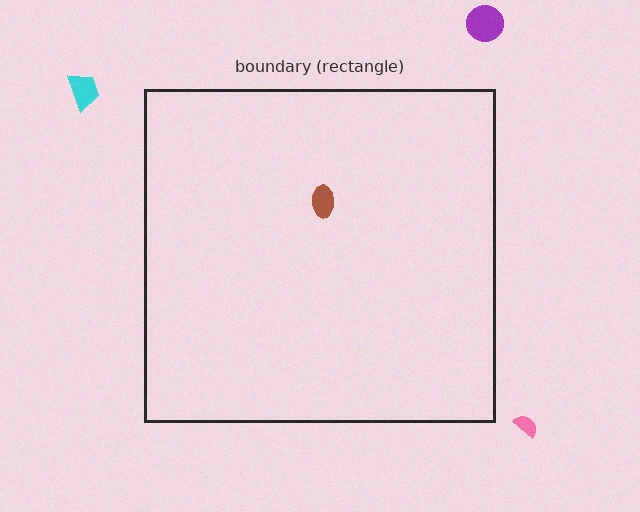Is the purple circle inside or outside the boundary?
Outside.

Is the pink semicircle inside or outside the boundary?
Outside.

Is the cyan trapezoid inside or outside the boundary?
Outside.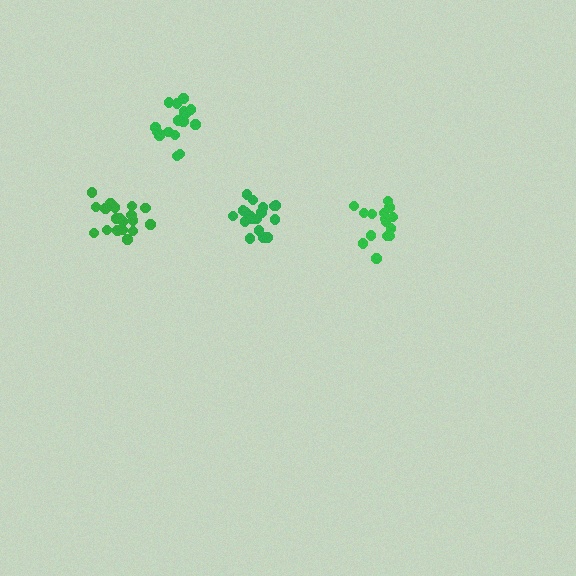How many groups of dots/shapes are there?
There are 4 groups.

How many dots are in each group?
Group 1: 15 dots, Group 2: 18 dots, Group 3: 18 dots, Group 4: 19 dots (70 total).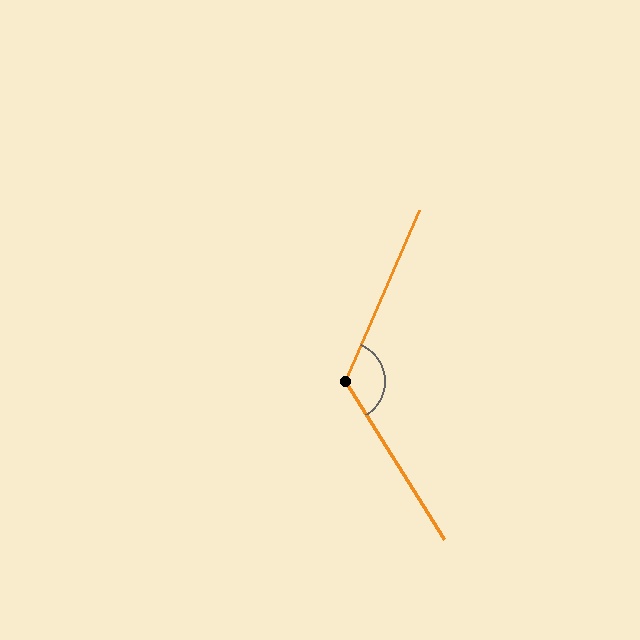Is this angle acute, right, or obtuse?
It is obtuse.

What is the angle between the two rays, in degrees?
Approximately 124 degrees.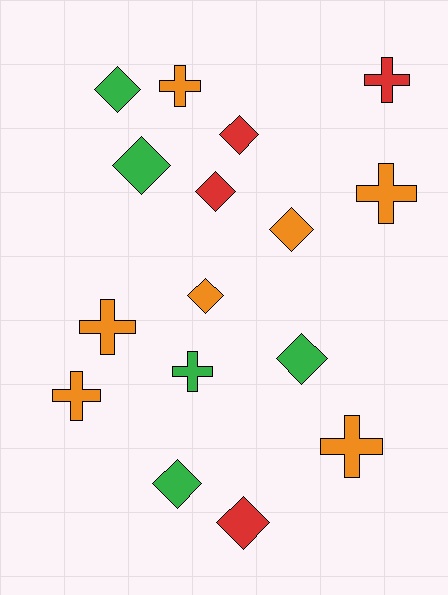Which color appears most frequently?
Orange, with 7 objects.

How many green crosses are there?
There is 1 green cross.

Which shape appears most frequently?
Diamond, with 9 objects.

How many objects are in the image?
There are 16 objects.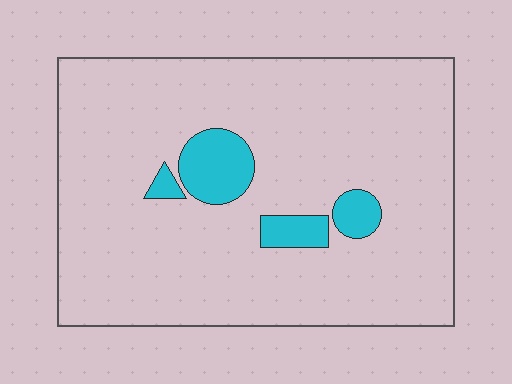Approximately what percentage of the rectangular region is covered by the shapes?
Approximately 10%.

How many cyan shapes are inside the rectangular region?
4.